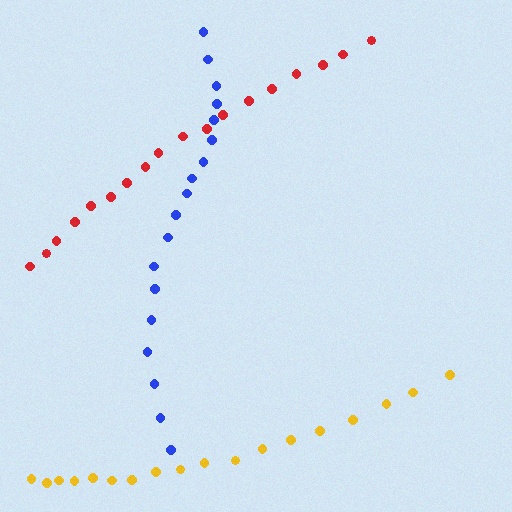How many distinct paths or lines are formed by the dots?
There are 3 distinct paths.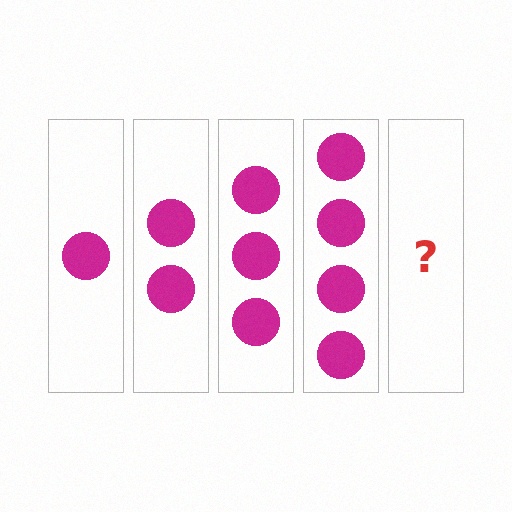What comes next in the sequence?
The next element should be 5 circles.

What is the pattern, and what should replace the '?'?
The pattern is that each step adds one more circle. The '?' should be 5 circles.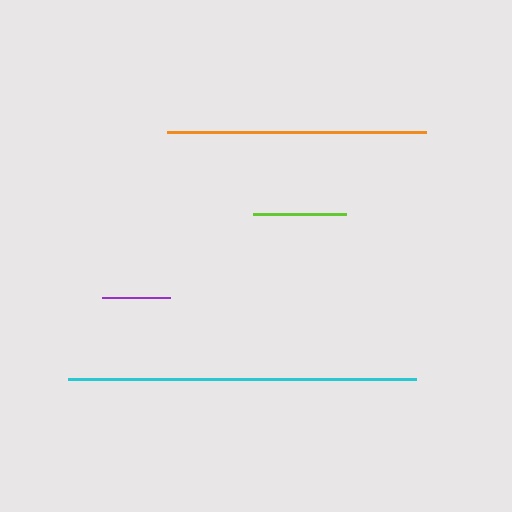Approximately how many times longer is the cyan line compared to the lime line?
The cyan line is approximately 3.7 times the length of the lime line.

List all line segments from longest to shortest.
From longest to shortest: cyan, orange, lime, purple.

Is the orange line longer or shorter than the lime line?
The orange line is longer than the lime line.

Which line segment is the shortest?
The purple line is the shortest at approximately 68 pixels.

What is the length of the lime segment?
The lime segment is approximately 93 pixels long.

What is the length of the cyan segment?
The cyan segment is approximately 349 pixels long.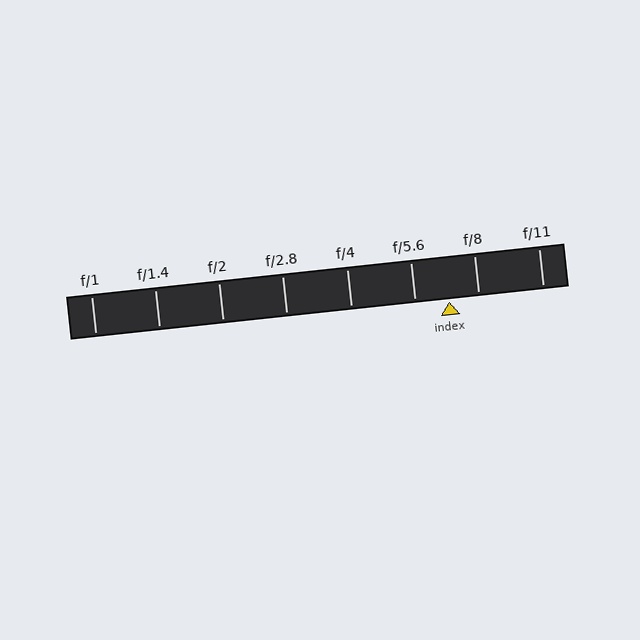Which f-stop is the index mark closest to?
The index mark is closest to f/8.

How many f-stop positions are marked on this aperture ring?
There are 8 f-stop positions marked.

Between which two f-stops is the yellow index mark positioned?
The index mark is between f/5.6 and f/8.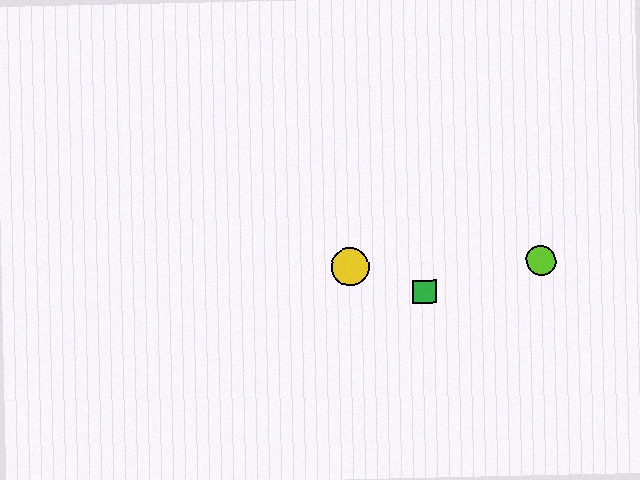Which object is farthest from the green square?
The lime circle is farthest from the green square.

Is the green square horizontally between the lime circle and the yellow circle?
Yes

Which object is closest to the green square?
The yellow circle is closest to the green square.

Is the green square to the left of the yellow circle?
No